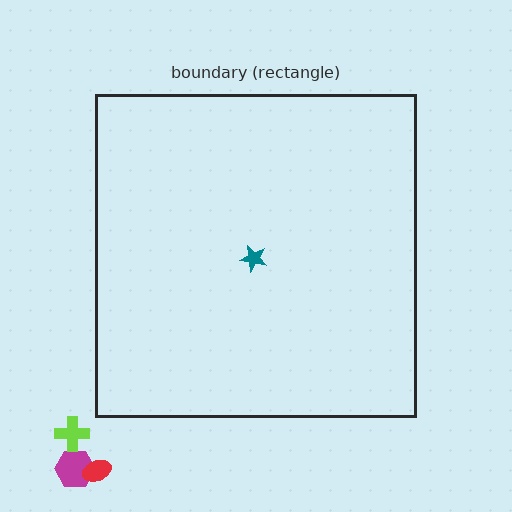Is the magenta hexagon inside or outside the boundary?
Outside.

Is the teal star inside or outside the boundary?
Inside.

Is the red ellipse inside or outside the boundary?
Outside.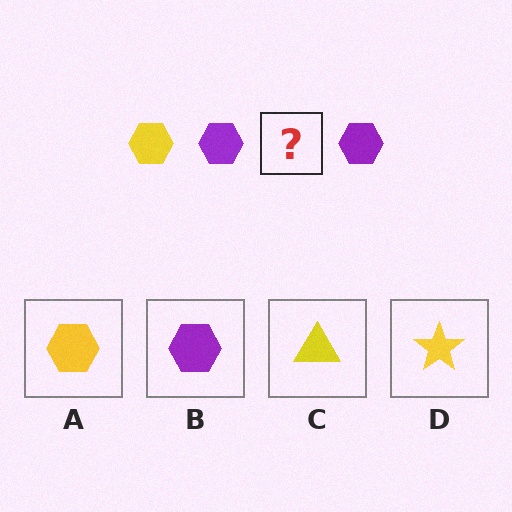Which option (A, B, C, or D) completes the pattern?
A.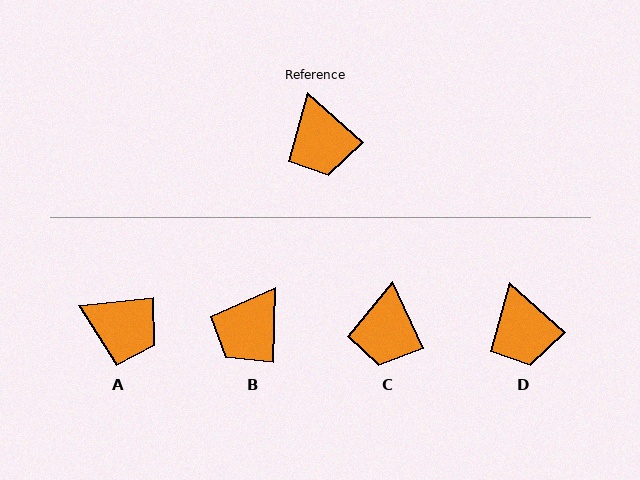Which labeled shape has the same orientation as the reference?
D.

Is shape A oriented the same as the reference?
No, it is off by about 48 degrees.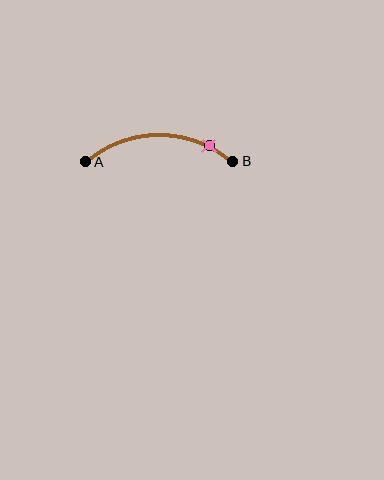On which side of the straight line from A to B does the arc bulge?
The arc bulges above the straight line connecting A and B.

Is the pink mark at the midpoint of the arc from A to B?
No. The pink mark lies on the arc but is closer to endpoint B. The arc midpoint would be at the point on the curve equidistant along the arc from both A and B.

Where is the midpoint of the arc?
The arc midpoint is the point on the curve farthest from the straight line joining A and B. It sits above that line.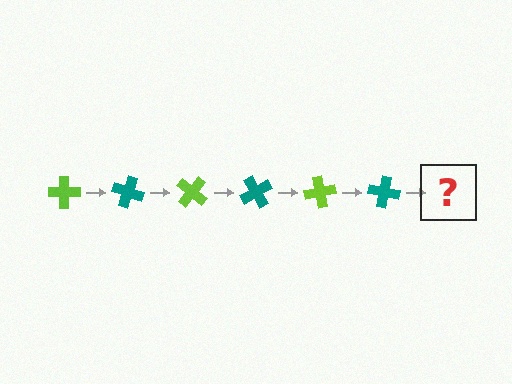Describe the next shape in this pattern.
It should be a lime cross, rotated 120 degrees from the start.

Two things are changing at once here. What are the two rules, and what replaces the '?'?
The two rules are that it rotates 20 degrees each step and the color cycles through lime and teal. The '?' should be a lime cross, rotated 120 degrees from the start.